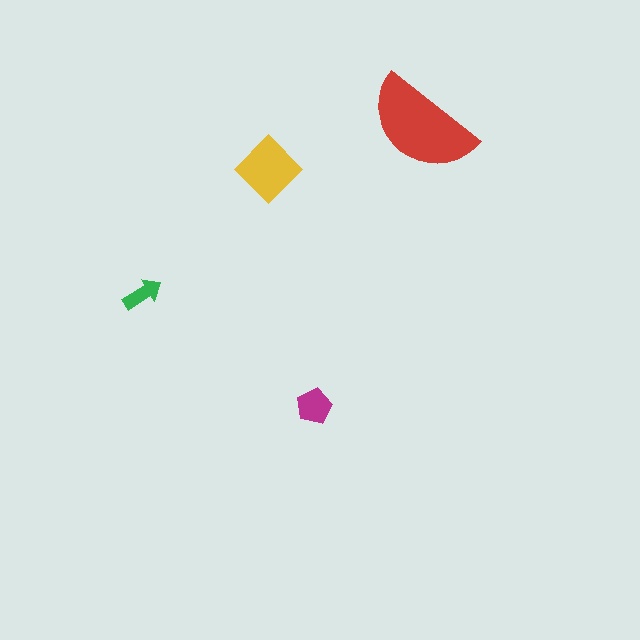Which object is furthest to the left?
The green arrow is leftmost.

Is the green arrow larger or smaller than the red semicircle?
Smaller.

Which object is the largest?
The red semicircle.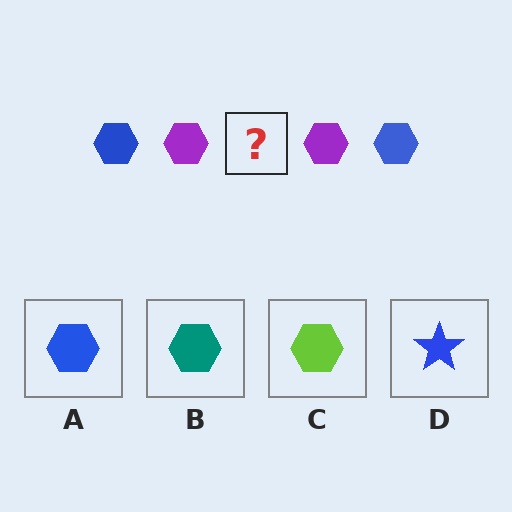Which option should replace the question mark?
Option A.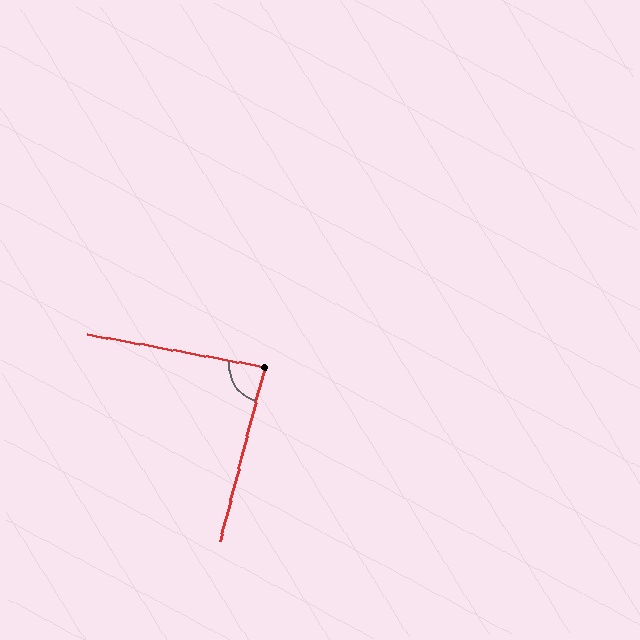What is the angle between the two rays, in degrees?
Approximately 86 degrees.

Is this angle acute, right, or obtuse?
It is approximately a right angle.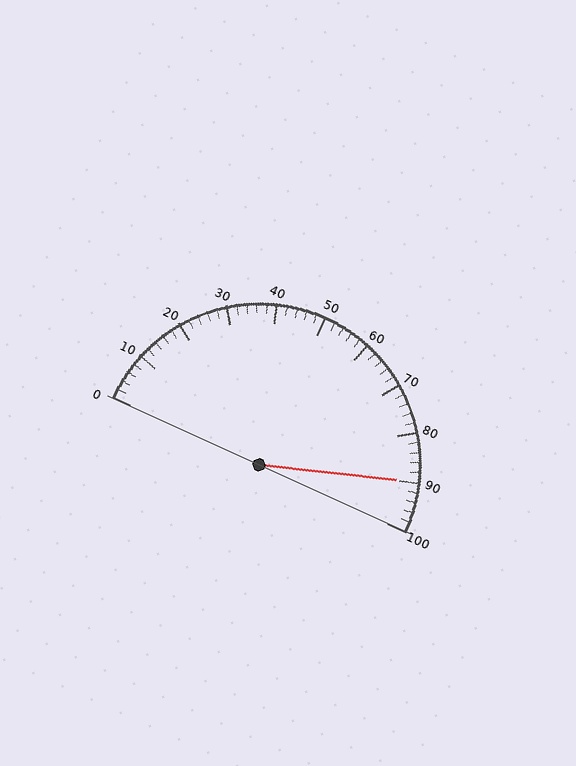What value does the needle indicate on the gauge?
The needle indicates approximately 90.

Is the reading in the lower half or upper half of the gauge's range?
The reading is in the upper half of the range (0 to 100).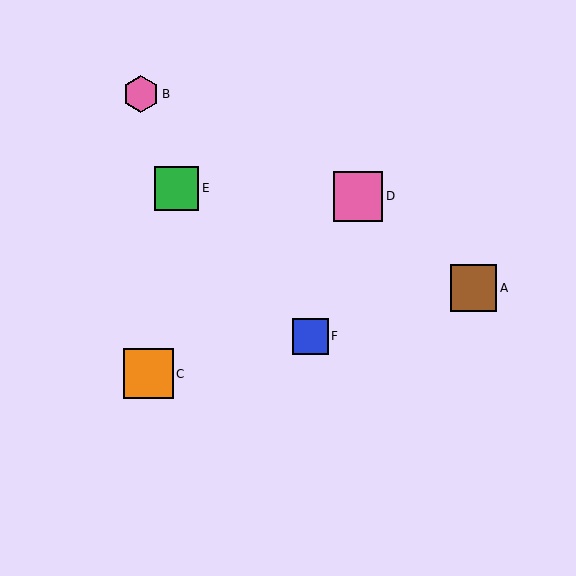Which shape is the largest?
The orange square (labeled C) is the largest.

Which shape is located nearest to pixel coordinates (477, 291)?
The brown square (labeled A) at (474, 288) is nearest to that location.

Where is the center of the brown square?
The center of the brown square is at (474, 288).